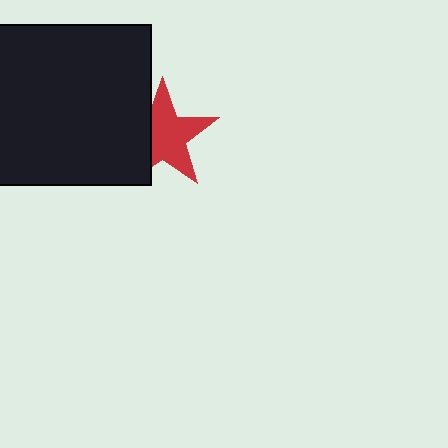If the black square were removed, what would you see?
You would see the complete red star.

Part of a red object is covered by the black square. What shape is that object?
It is a star.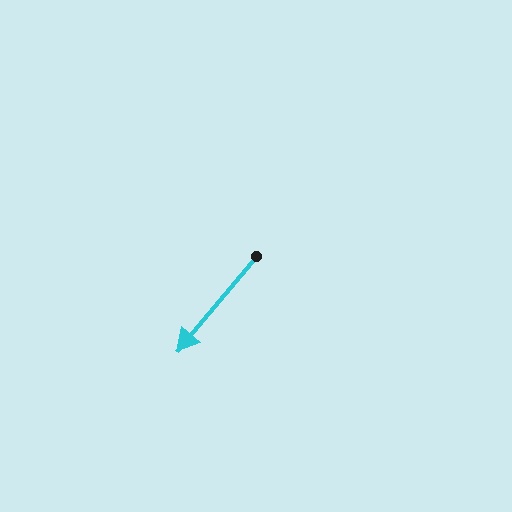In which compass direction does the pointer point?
Southwest.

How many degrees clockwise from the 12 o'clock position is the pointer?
Approximately 220 degrees.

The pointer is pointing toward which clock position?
Roughly 7 o'clock.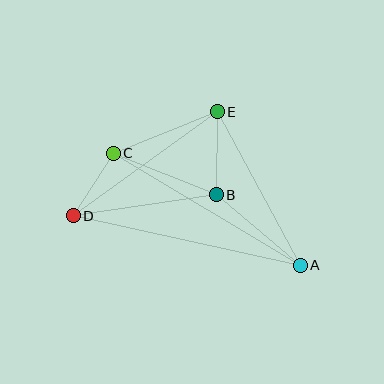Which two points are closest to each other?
Points C and D are closest to each other.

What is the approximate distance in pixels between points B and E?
The distance between B and E is approximately 83 pixels.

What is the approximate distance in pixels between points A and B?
The distance between A and B is approximately 110 pixels.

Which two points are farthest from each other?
Points A and D are farthest from each other.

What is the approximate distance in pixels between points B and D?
The distance between B and D is approximately 144 pixels.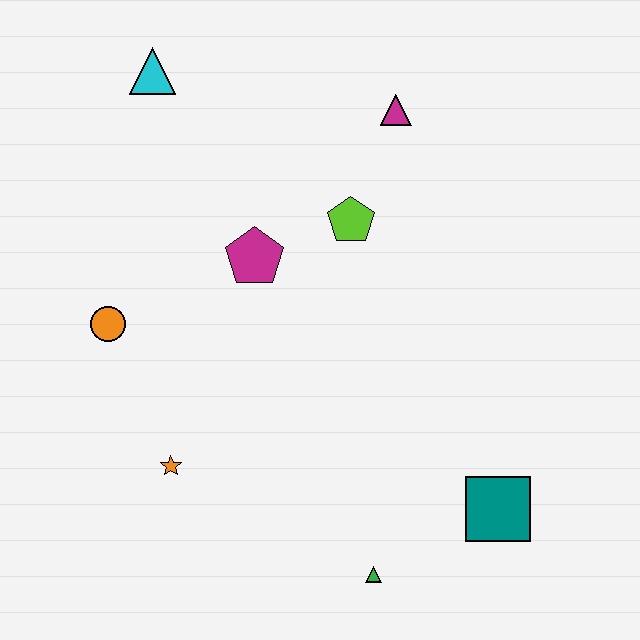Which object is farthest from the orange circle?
The teal square is farthest from the orange circle.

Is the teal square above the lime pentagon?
No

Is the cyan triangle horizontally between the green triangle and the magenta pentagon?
No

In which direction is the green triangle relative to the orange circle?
The green triangle is to the right of the orange circle.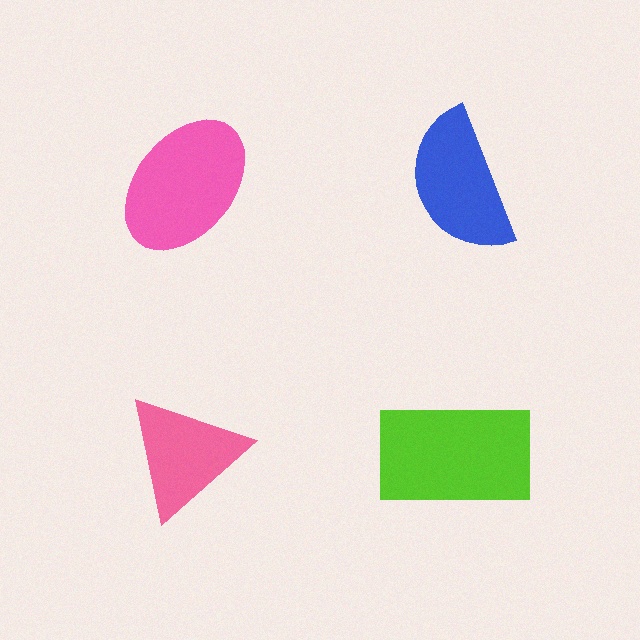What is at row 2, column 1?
A pink triangle.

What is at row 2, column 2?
A lime rectangle.